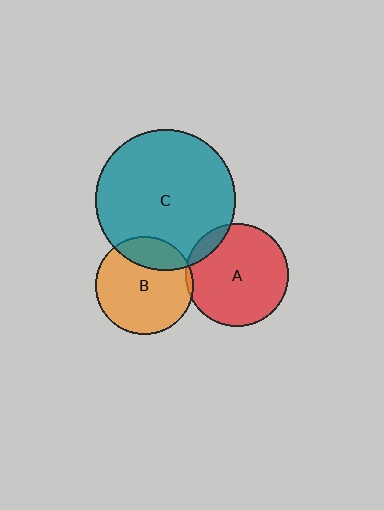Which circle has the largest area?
Circle C (teal).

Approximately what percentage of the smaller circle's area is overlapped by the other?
Approximately 10%.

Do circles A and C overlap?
Yes.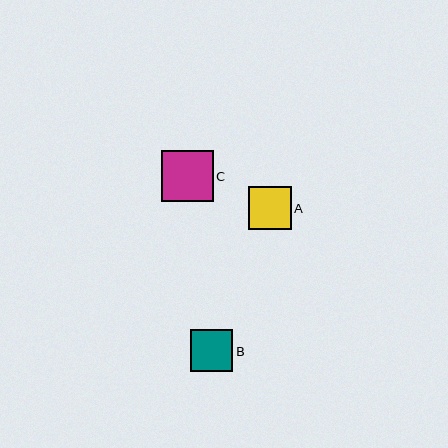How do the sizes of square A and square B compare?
Square A and square B are approximately the same size.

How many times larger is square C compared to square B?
Square C is approximately 1.2 times the size of square B.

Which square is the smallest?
Square B is the smallest with a size of approximately 42 pixels.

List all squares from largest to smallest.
From largest to smallest: C, A, B.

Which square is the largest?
Square C is the largest with a size of approximately 52 pixels.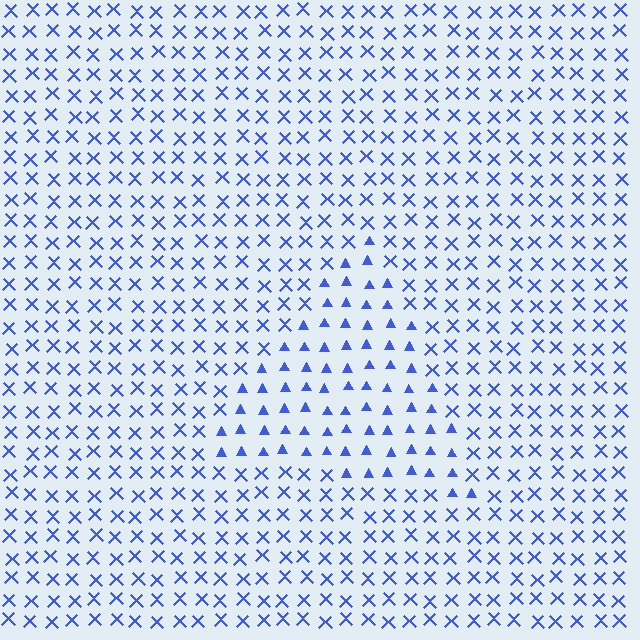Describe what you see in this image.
The image is filled with small blue elements arranged in a uniform grid. A triangle-shaped region contains triangles, while the surrounding area contains X marks. The boundary is defined purely by the change in element shape.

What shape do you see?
I see a triangle.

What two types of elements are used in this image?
The image uses triangles inside the triangle region and X marks outside it.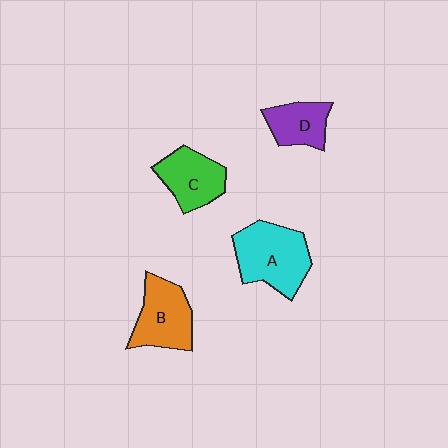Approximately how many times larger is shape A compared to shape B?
Approximately 1.2 times.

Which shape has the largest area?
Shape A (cyan).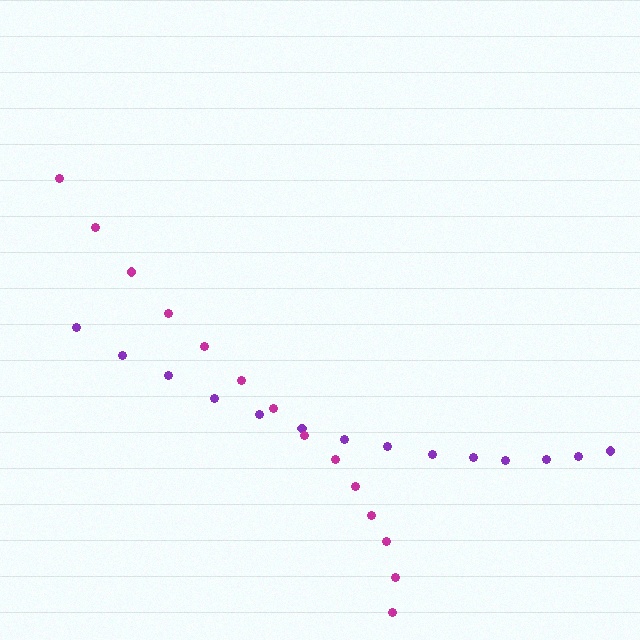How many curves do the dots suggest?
There are 2 distinct paths.